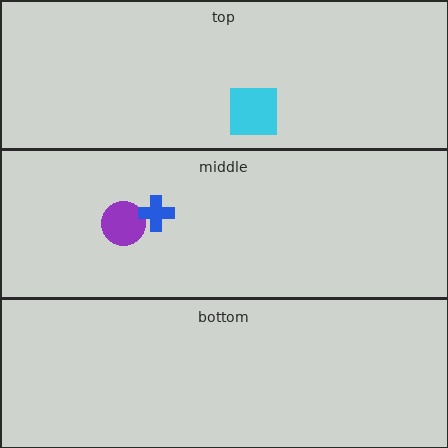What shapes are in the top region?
The cyan square.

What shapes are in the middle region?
The purple circle, the blue cross.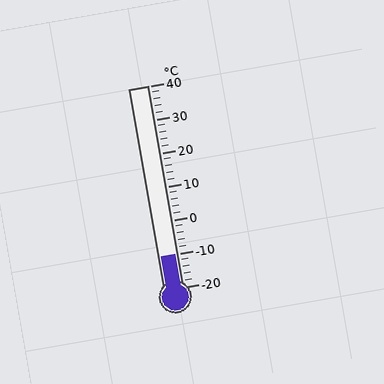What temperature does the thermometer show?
The thermometer shows approximately -10°C.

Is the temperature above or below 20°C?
The temperature is below 20°C.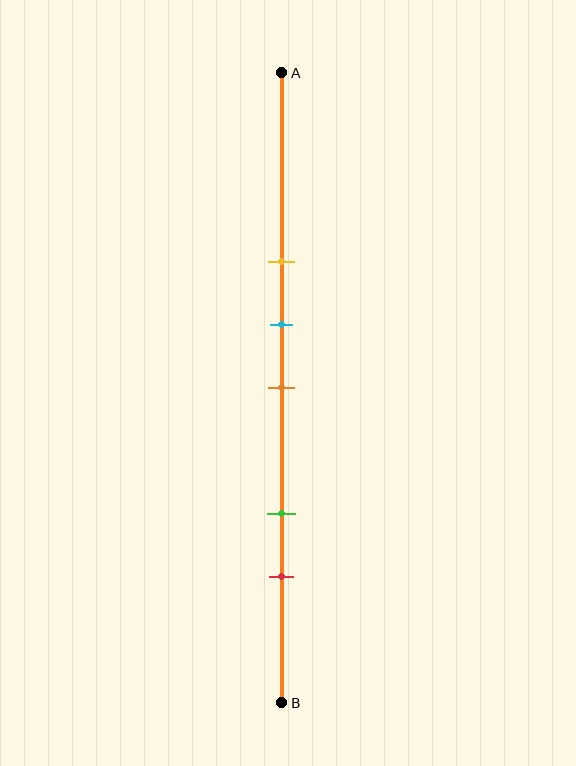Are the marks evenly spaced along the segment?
No, the marks are not evenly spaced.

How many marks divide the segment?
There are 5 marks dividing the segment.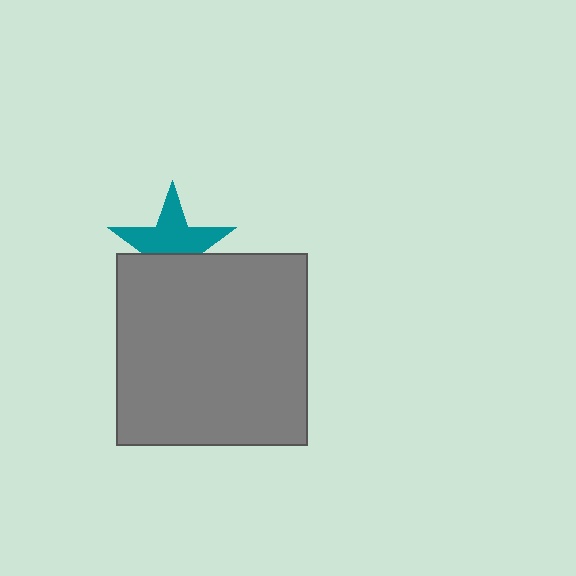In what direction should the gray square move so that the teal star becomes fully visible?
The gray square should move down. That is the shortest direction to clear the overlap and leave the teal star fully visible.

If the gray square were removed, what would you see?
You would see the complete teal star.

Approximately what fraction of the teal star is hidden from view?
Roughly 40% of the teal star is hidden behind the gray square.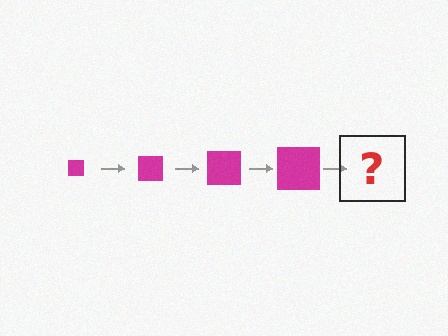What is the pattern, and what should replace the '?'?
The pattern is that the square gets progressively larger each step. The '?' should be a magenta square, larger than the previous one.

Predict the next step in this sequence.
The next step is a magenta square, larger than the previous one.